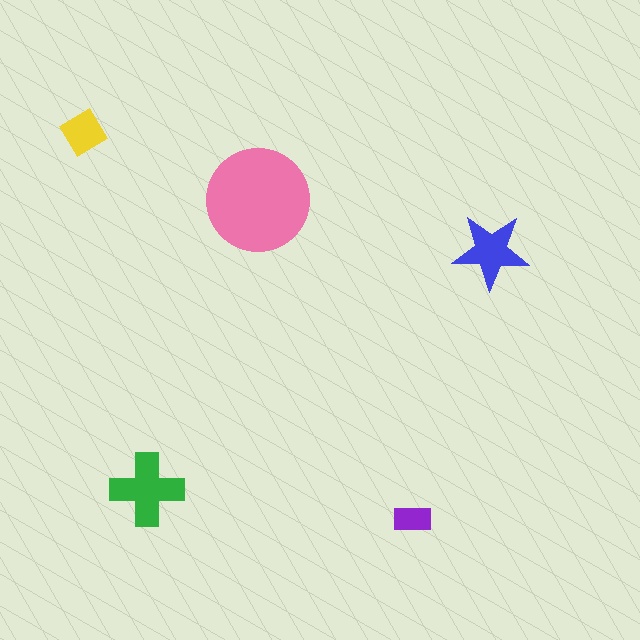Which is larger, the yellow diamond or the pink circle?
The pink circle.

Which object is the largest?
The pink circle.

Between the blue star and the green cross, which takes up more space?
The green cross.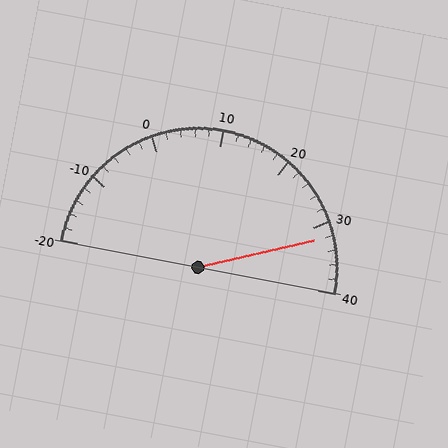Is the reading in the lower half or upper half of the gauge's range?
The reading is in the upper half of the range (-20 to 40).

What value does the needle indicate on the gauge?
The needle indicates approximately 32.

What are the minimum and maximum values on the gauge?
The gauge ranges from -20 to 40.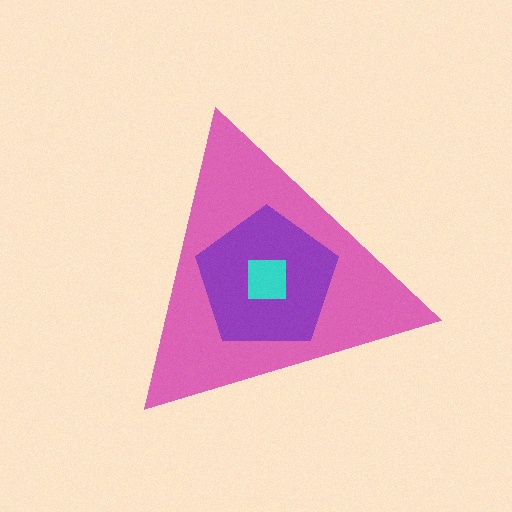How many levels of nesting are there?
3.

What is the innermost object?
The cyan square.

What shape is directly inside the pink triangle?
The purple pentagon.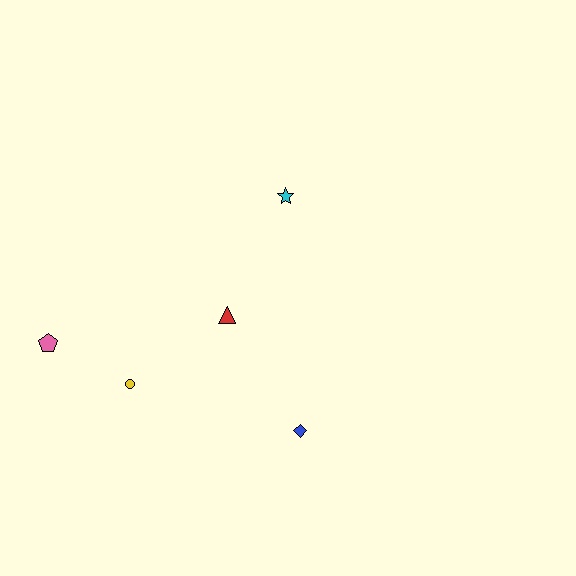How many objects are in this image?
There are 5 objects.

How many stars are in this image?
There is 1 star.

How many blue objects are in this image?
There is 1 blue object.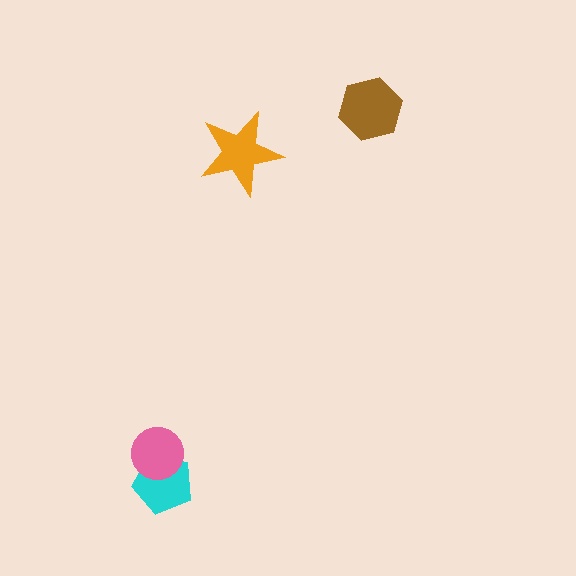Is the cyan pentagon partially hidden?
Yes, it is partially covered by another shape.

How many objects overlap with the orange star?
0 objects overlap with the orange star.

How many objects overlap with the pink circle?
1 object overlaps with the pink circle.